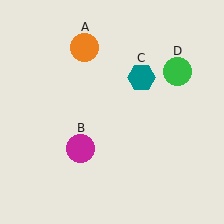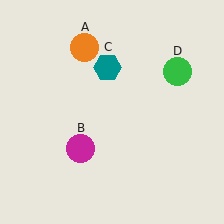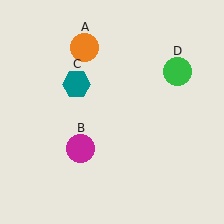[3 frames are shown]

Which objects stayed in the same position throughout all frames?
Orange circle (object A) and magenta circle (object B) and green circle (object D) remained stationary.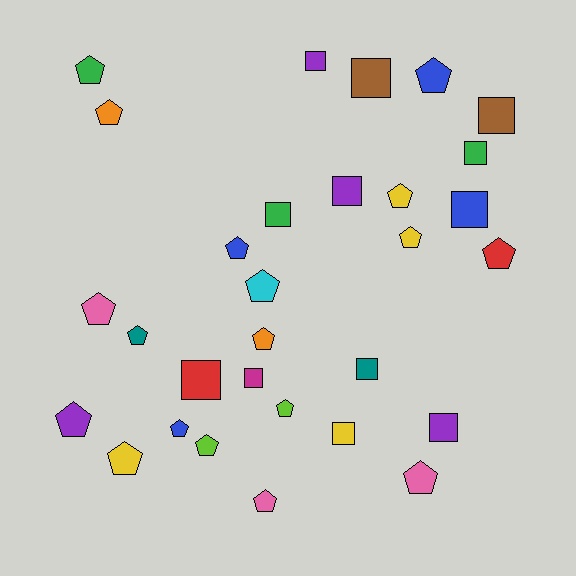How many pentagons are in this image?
There are 18 pentagons.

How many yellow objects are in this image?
There are 4 yellow objects.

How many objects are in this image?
There are 30 objects.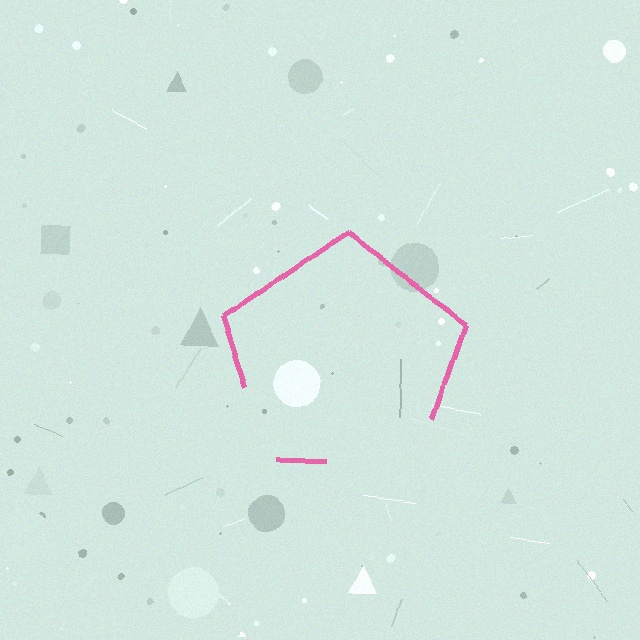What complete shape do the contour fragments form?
The contour fragments form a pentagon.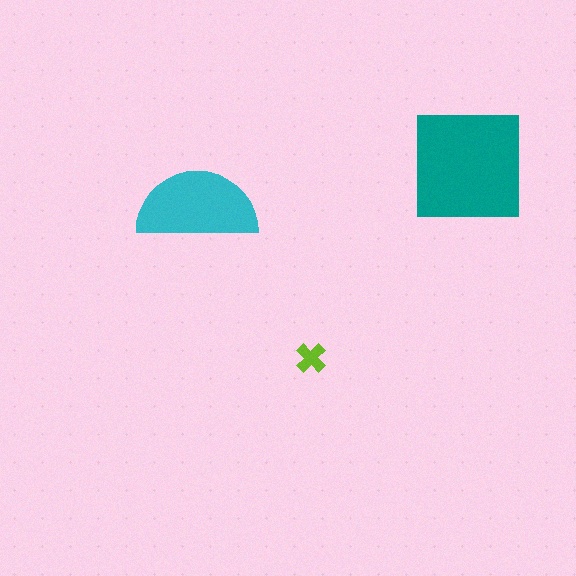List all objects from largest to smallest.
The teal square, the cyan semicircle, the lime cross.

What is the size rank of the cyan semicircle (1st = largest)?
2nd.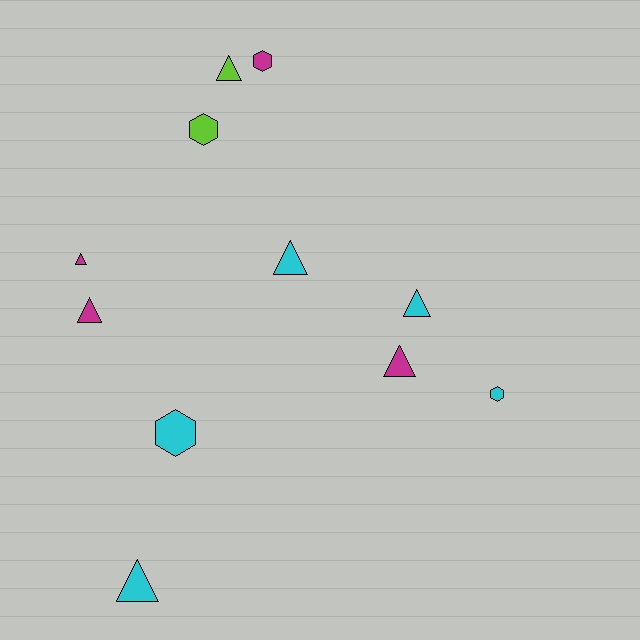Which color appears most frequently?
Cyan, with 5 objects.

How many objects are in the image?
There are 11 objects.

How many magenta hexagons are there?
There is 1 magenta hexagon.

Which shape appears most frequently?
Triangle, with 7 objects.